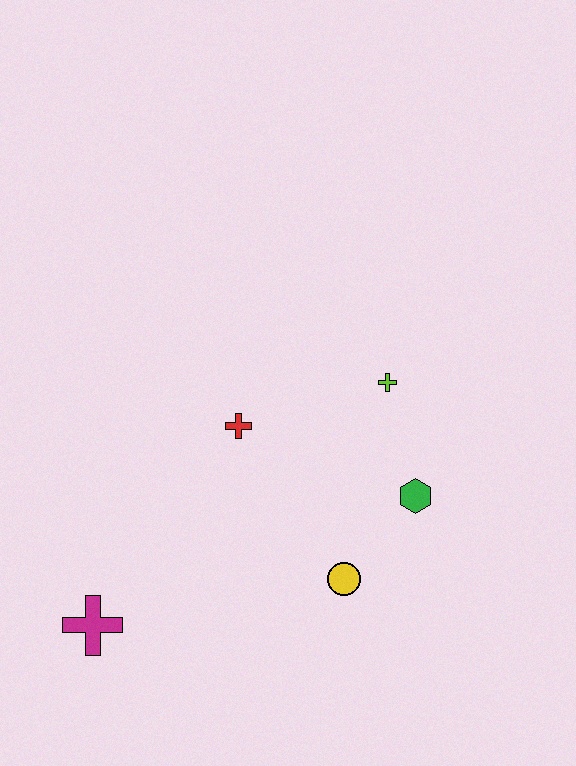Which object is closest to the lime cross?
The green hexagon is closest to the lime cross.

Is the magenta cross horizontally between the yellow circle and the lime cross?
No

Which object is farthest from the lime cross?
The magenta cross is farthest from the lime cross.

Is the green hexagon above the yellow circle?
Yes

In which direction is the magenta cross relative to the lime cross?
The magenta cross is to the left of the lime cross.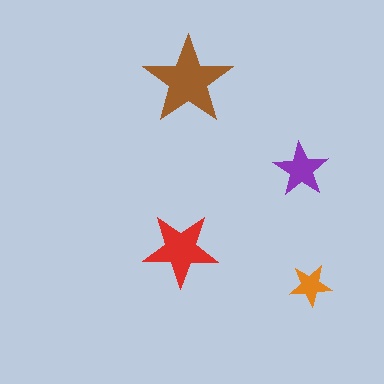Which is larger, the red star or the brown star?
The brown one.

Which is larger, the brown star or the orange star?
The brown one.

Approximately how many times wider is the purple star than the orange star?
About 1.5 times wider.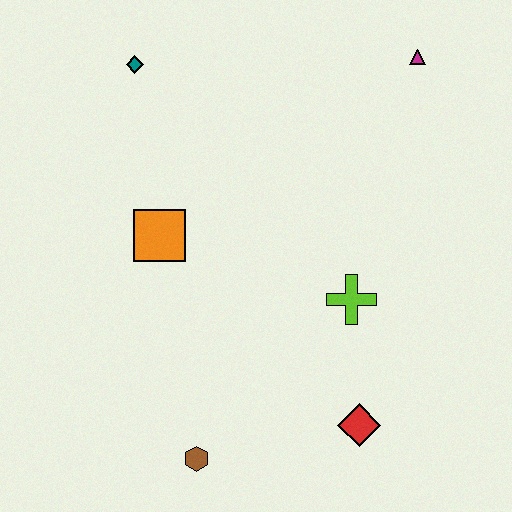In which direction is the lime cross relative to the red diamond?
The lime cross is above the red diamond.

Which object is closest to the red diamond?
The lime cross is closest to the red diamond.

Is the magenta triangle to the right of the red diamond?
Yes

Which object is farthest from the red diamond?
The teal diamond is farthest from the red diamond.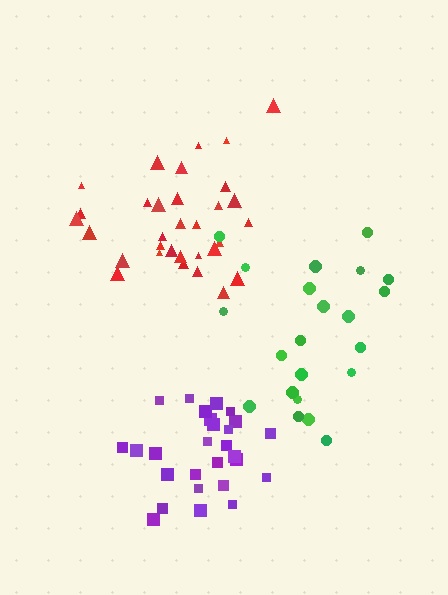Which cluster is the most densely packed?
Purple.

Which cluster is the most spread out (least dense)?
Green.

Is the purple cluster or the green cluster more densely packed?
Purple.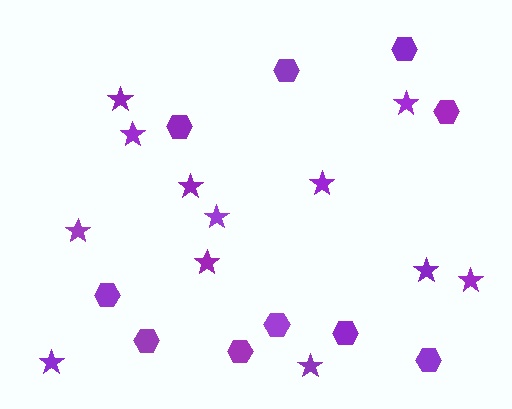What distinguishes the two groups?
There are 2 groups: one group of hexagons (10) and one group of stars (12).